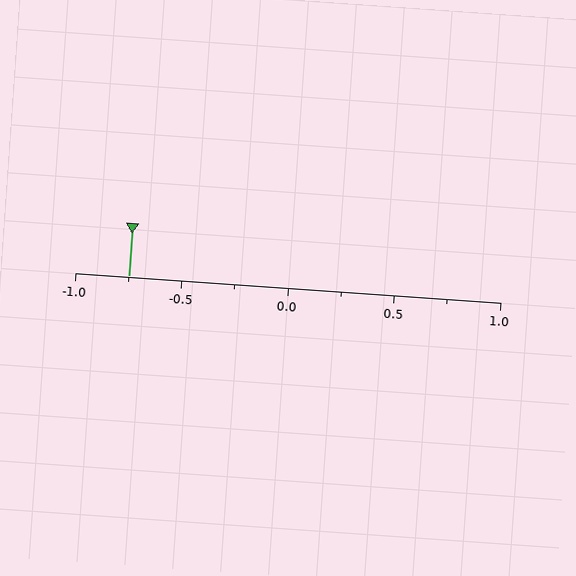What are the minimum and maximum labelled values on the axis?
The axis runs from -1.0 to 1.0.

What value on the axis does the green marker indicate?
The marker indicates approximately -0.75.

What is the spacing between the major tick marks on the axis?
The major ticks are spaced 0.5 apart.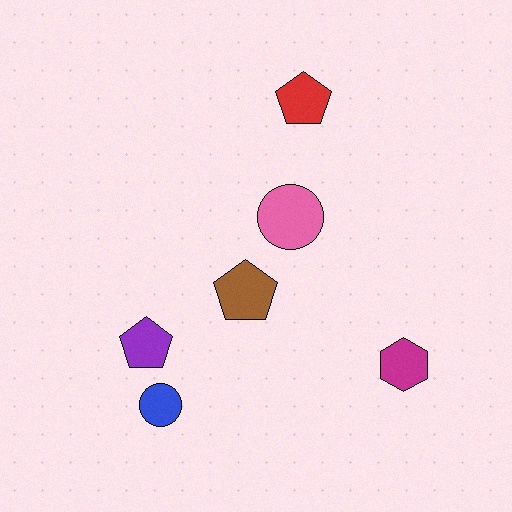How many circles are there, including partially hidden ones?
There are 2 circles.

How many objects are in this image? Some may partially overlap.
There are 6 objects.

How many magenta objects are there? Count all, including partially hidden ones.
There is 1 magenta object.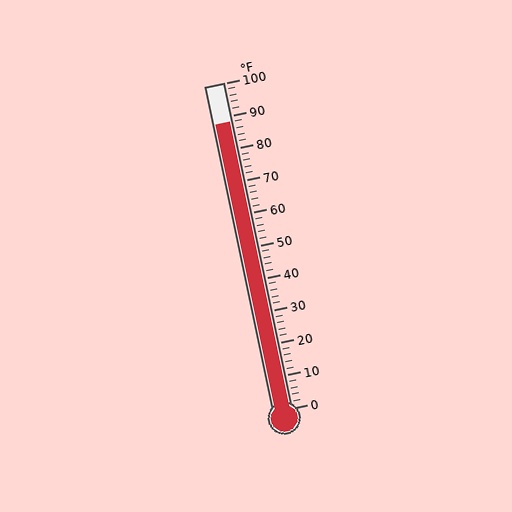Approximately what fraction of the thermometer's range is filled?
The thermometer is filled to approximately 90% of its range.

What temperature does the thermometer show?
The thermometer shows approximately 88°F.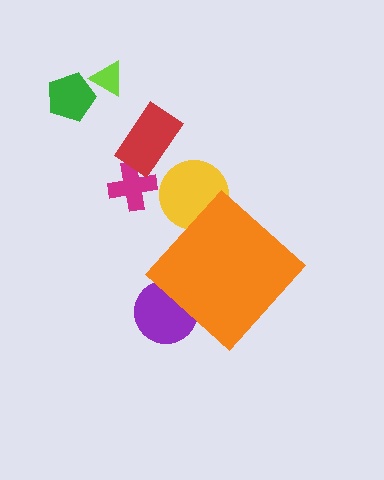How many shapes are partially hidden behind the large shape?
2 shapes are partially hidden.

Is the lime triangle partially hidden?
No, the lime triangle is fully visible.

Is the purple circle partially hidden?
Yes, the purple circle is partially hidden behind the orange diamond.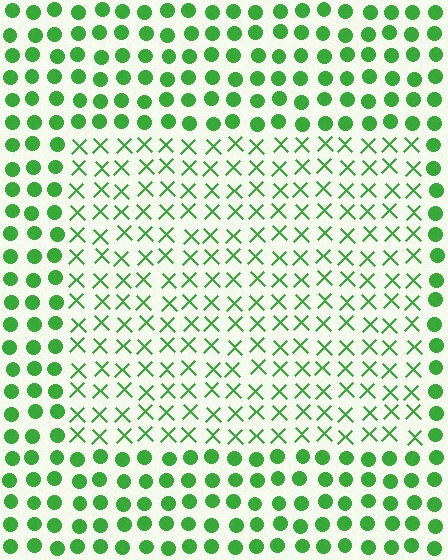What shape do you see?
I see a rectangle.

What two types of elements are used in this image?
The image uses X marks inside the rectangle region and circles outside it.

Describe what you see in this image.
The image is filled with small green elements arranged in a uniform grid. A rectangle-shaped region contains X marks, while the surrounding area contains circles. The boundary is defined purely by the change in element shape.